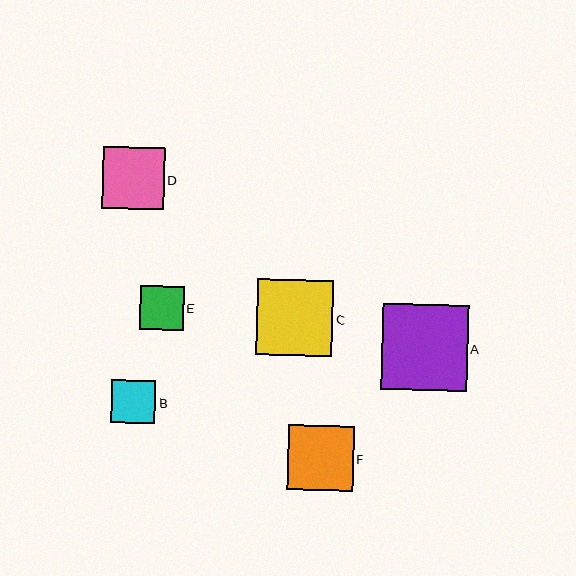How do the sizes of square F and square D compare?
Square F and square D are approximately the same size.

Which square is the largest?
Square A is the largest with a size of approximately 86 pixels.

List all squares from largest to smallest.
From largest to smallest: A, C, F, D, E, B.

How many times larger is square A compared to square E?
Square A is approximately 2.0 times the size of square E.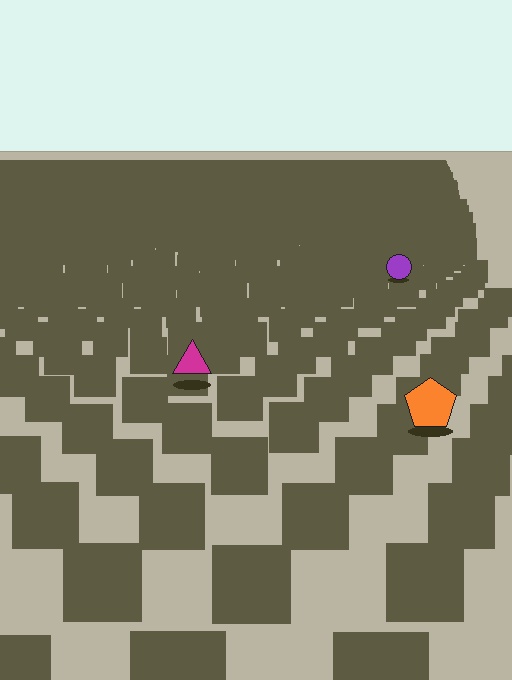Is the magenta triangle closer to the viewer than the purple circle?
Yes. The magenta triangle is closer — you can tell from the texture gradient: the ground texture is coarser near it.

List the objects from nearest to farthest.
From nearest to farthest: the orange pentagon, the magenta triangle, the purple circle.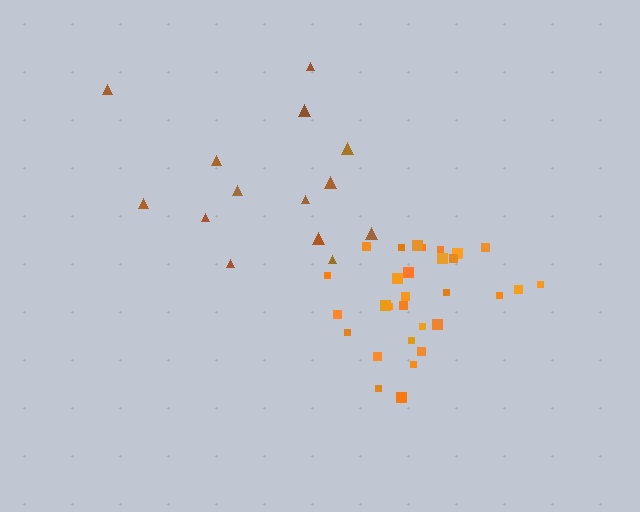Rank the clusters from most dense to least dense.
orange, brown.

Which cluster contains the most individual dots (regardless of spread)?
Orange (30).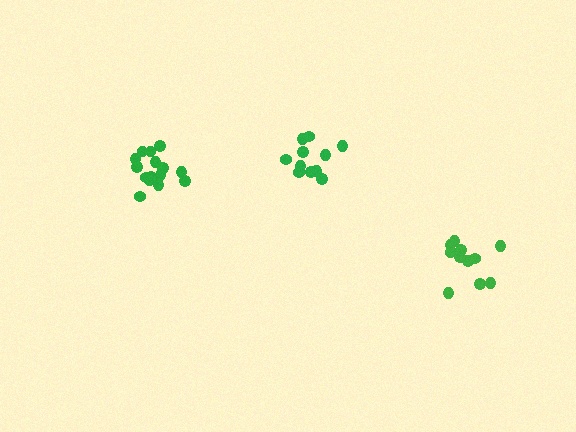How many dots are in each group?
Group 1: 11 dots, Group 2: 11 dots, Group 3: 15 dots (37 total).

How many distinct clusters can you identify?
There are 3 distinct clusters.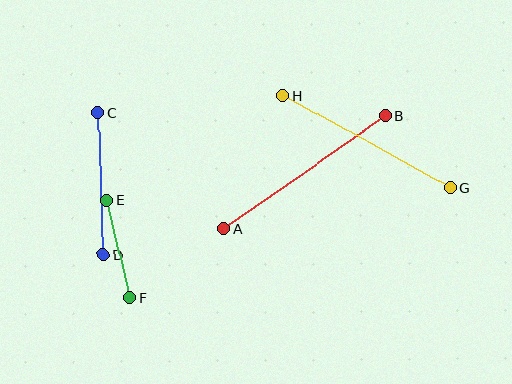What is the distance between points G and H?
The distance is approximately 191 pixels.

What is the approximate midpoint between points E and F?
The midpoint is at approximately (118, 249) pixels.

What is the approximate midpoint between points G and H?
The midpoint is at approximately (366, 142) pixels.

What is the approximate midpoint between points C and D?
The midpoint is at approximately (101, 184) pixels.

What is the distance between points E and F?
The distance is approximately 100 pixels.